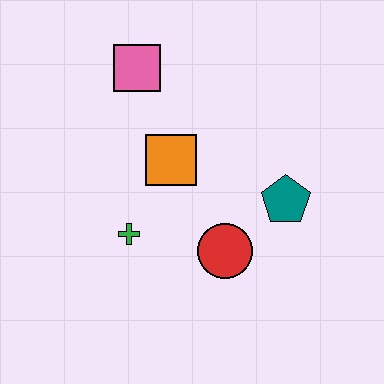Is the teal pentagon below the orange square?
Yes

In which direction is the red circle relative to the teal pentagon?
The red circle is to the left of the teal pentagon.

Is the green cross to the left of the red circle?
Yes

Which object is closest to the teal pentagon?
The red circle is closest to the teal pentagon.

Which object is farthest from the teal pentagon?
The pink square is farthest from the teal pentagon.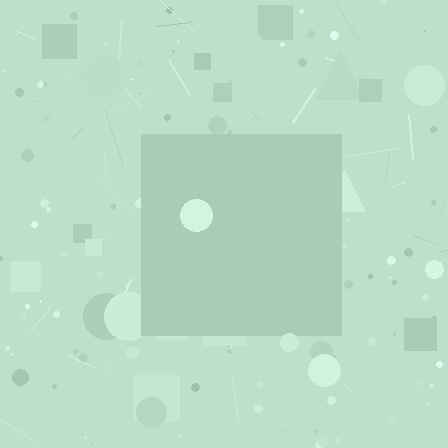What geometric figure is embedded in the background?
A square is embedded in the background.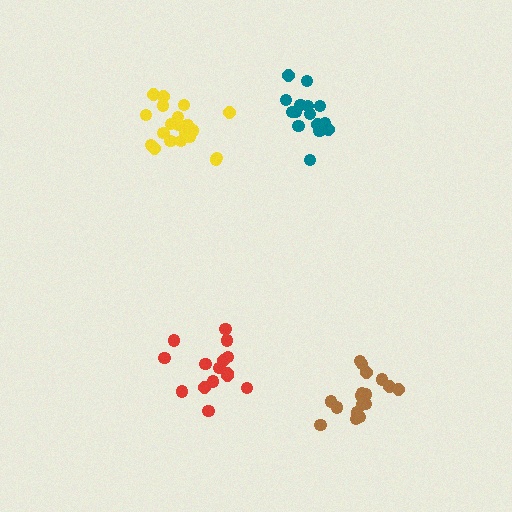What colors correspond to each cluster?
The clusters are colored: red, teal, yellow, brown.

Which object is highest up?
The teal cluster is topmost.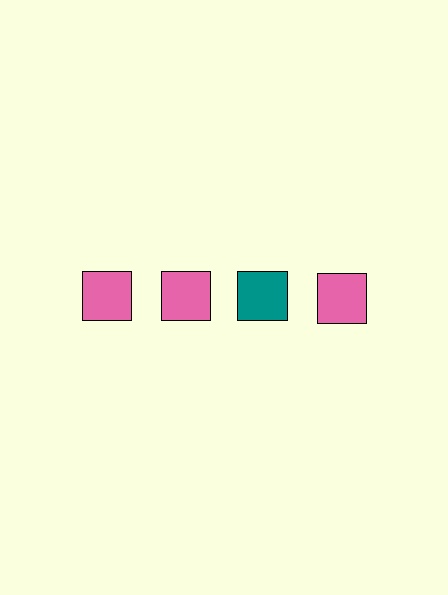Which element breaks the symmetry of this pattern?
The teal square in the top row, center column breaks the symmetry. All other shapes are pink squares.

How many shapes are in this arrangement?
There are 4 shapes arranged in a grid pattern.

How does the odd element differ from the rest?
It has a different color: teal instead of pink.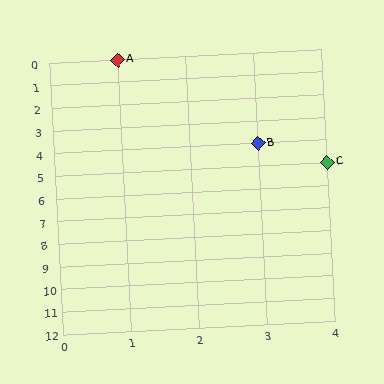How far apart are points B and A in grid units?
Points B and A are 2 columns and 4 rows apart (about 4.5 grid units diagonally).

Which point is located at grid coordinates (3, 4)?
Point B is at (3, 4).